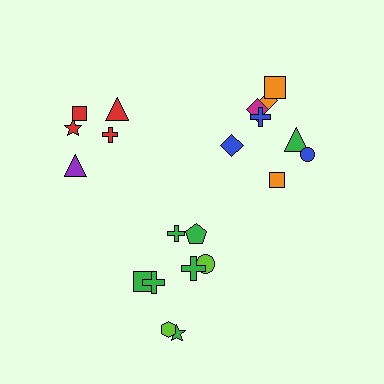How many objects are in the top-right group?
There are 8 objects.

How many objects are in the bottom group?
There are 8 objects.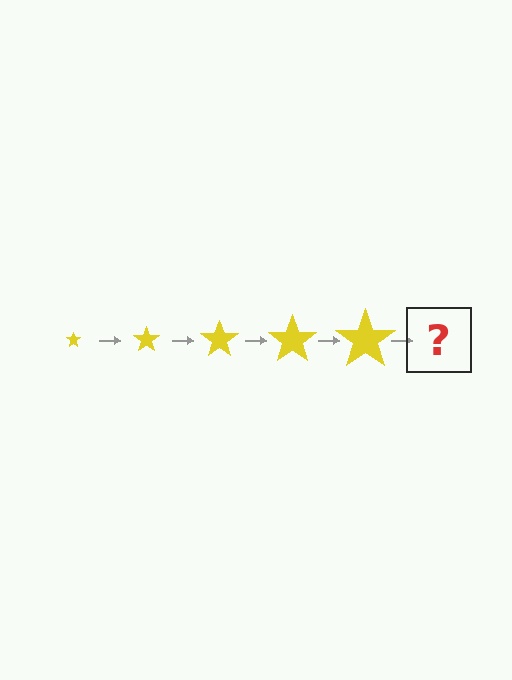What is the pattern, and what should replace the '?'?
The pattern is that the star gets progressively larger each step. The '?' should be a yellow star, larger than the previous one.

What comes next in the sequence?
The next element should be a yellow star, larger than the previous one.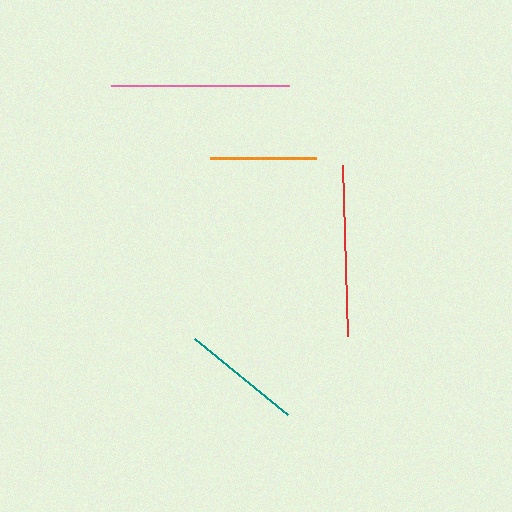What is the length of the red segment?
The red segment is approximately 172 pixels long.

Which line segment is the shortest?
The orange line is the shortest at approximately 106 pixels.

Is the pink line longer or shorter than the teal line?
The pink line is longer than the teal line.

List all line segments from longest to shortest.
From longest to shortest: pink, red, teal, orange.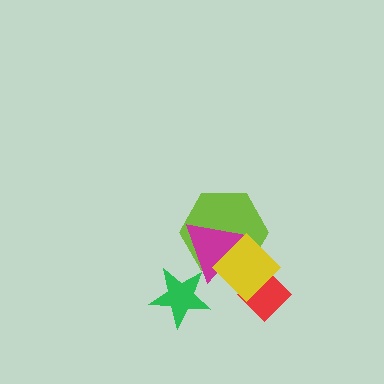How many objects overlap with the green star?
1 object overlaps with the green star.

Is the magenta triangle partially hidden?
Yes, it is partially covered by another shape.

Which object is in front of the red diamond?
The yellow diamond is in front of the red diamond.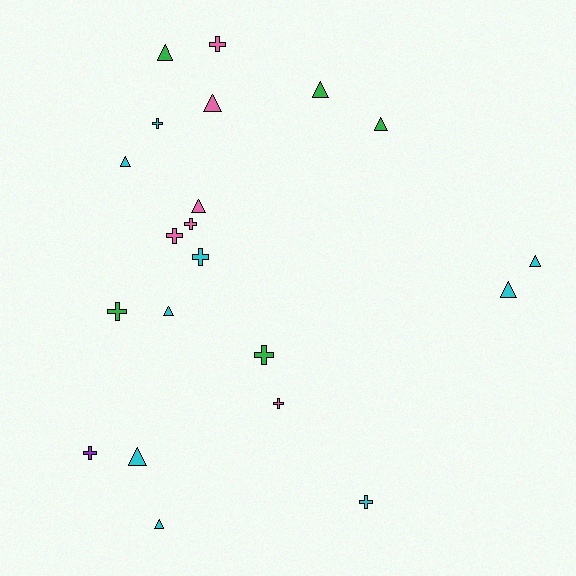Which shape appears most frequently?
Triangle, with 11 objects.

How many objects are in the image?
There are 21 objects.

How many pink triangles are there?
There are 2 pink triangles.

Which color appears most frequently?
Cyan, with 9 objects.